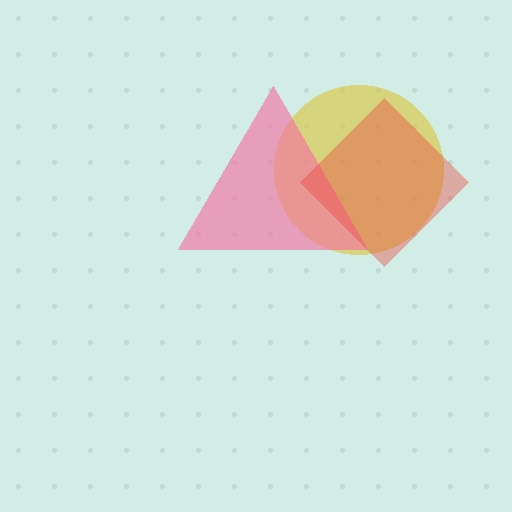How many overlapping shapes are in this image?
There are 3 overlapping shapes in the image.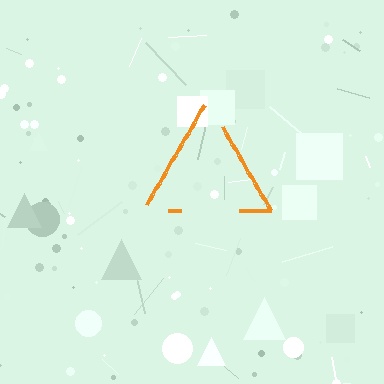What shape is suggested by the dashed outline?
The dashed outline suggests a triangle.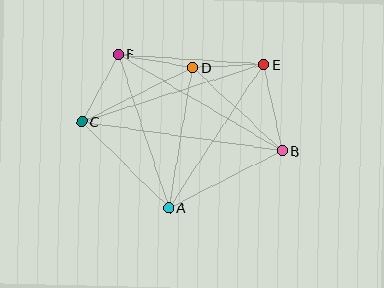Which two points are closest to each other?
Points D and E are closest to each other.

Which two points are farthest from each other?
Points B and C are farthest from each other.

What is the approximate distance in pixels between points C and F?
The distance between C and F is approximately 77 pixels.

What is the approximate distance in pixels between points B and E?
The distance between B and E is approximately 88 pixels.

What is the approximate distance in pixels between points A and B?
The distance between A and B is approximately 127 pixels.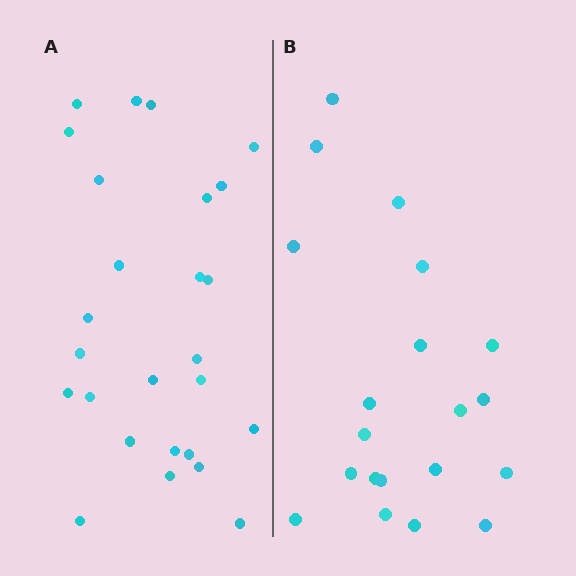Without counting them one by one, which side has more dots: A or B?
Region A (the left region) has more dots.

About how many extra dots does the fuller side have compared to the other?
Region A has about 6 more dots than region B.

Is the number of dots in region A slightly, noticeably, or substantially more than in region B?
Region A has noticeably more, but not dramatically so. The ratio is roughly 1.3 to 1.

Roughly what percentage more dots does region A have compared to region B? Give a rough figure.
About 30% more.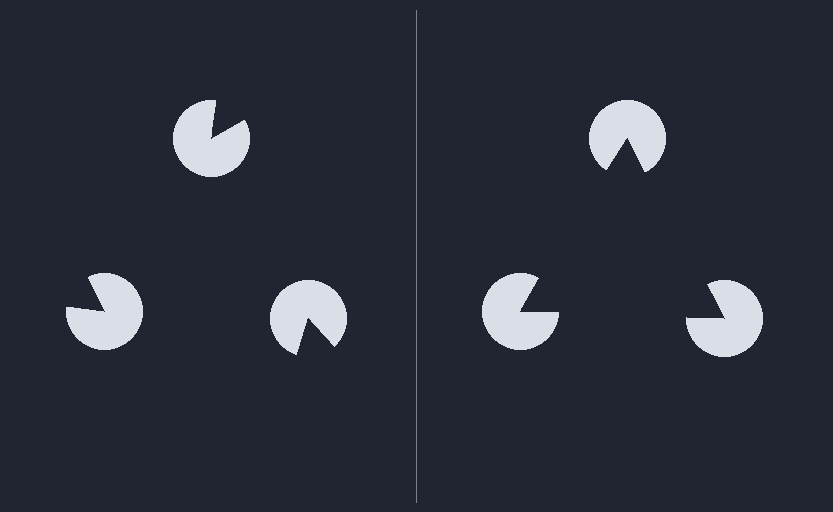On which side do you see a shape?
An illusory triangle appears on the right side. On the left side the wedge cuts are rotated, so no coherent shape forms.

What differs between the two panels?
The pac-man discs are positioned identically on both sides; only the wedge orientations differ. On the right they align to a triangle; on the left they are misaligned.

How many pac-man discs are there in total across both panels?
6 — 3 on each side.